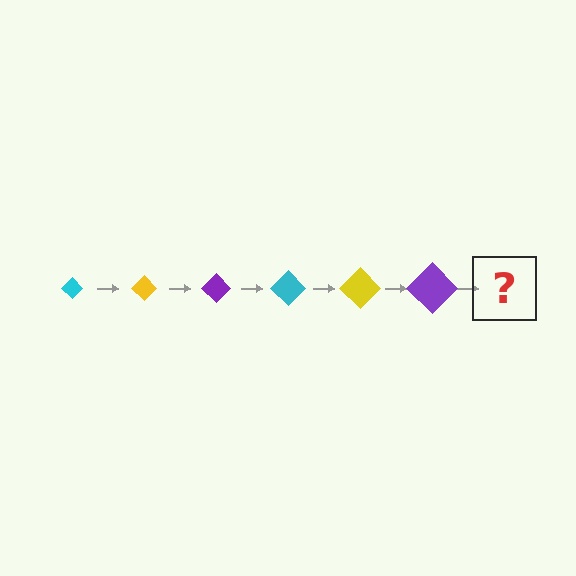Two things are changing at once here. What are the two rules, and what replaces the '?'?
The two rules are that the diamond grows larger each step and the color cycles through cyan, yellow, and purple. The '?' should be a cyan diamond, larger than the previous one.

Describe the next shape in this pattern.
It should be a cyan diamond, larger than the previous one.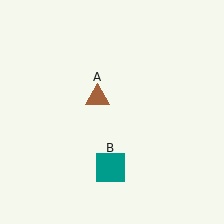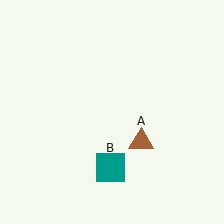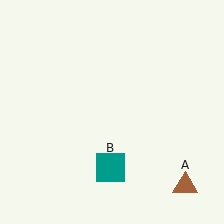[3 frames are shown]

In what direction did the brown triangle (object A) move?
The brown triangle (object A) moved down and to the right.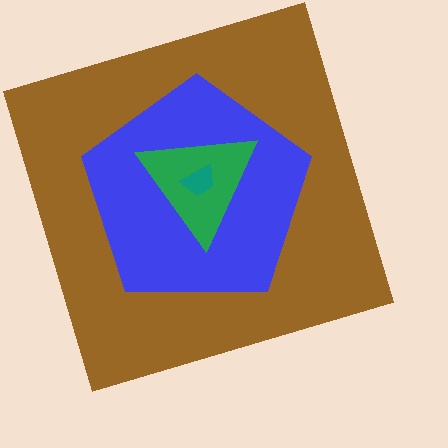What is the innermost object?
The teal trapezoid.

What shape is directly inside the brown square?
The blue pentagon.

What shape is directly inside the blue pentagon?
The green triangle.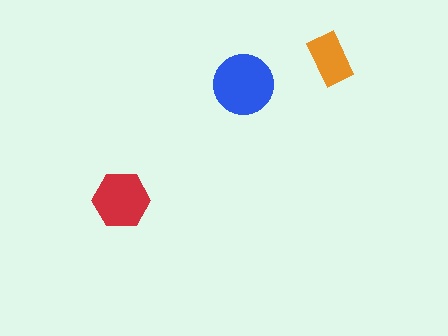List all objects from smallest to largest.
The orange rectangle, the red hexagon, the blue circle.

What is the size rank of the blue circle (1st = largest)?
1st.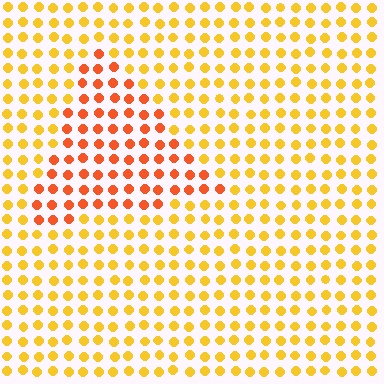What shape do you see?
I see a triangle.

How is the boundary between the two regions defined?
The boundary is defined purely by a slight shift in hue (about 33 degrees). Spacing, size, and orientation are identical on both sides.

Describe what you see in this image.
The image is filled with small yellow elements in a uniform arrangement. A triangle-shaped region is visible where the elements are tinted to a slightly different hue, forming a subtle color boundary.